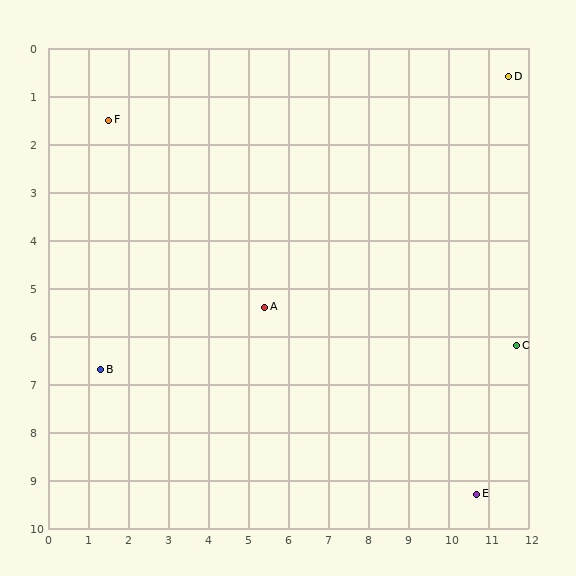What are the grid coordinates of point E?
Point E is at approximately (10.7, 9.3).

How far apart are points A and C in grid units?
Points A and C are about 6.4 grid units apart.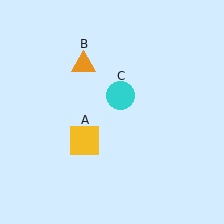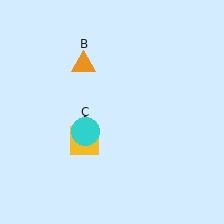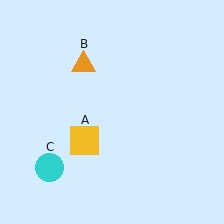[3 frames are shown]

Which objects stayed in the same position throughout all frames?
Yellow square (object A) and orange triangle (object B) remained stationary.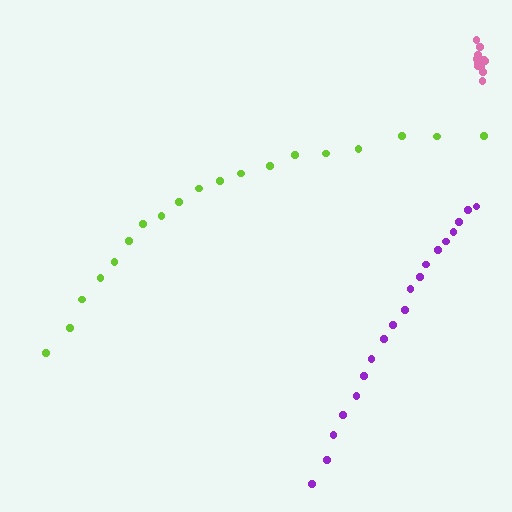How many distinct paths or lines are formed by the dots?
There are 3 distinct paths.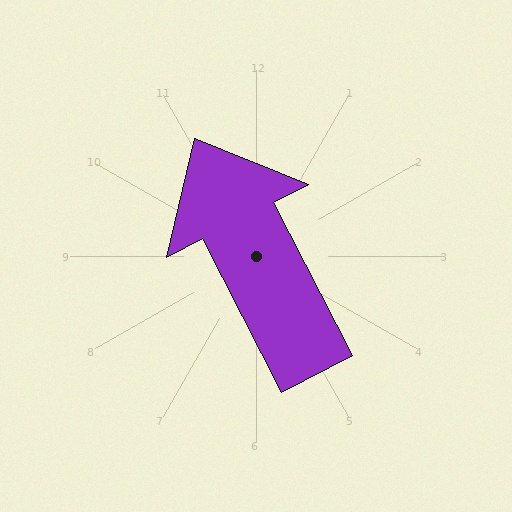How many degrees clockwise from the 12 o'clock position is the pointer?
Approximately 333 degrees.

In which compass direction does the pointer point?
Northwest.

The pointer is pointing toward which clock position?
Roughly 11 o'clock.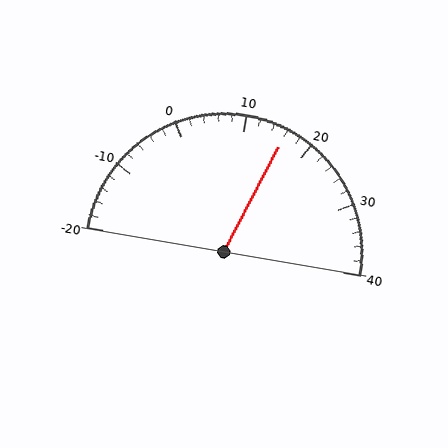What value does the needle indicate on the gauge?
The needle indicates approximately 16.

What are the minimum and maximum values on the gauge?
The gauge ranges from -20 to 40.